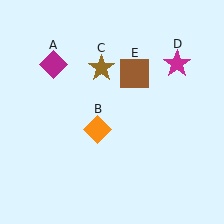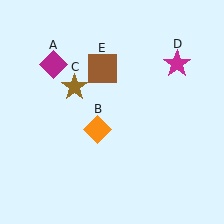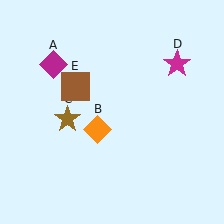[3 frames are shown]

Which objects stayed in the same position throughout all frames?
Magenta diamond (object A) and orange diamond (object B) and magenta star (object D) remained stationary.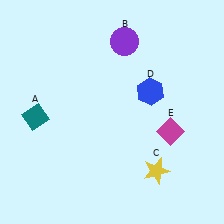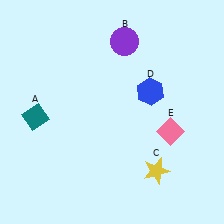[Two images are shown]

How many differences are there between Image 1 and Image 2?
There is 1 difference between the two images.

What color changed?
The diamond (E) changed from magenta in Image 1 to pink in Image 2.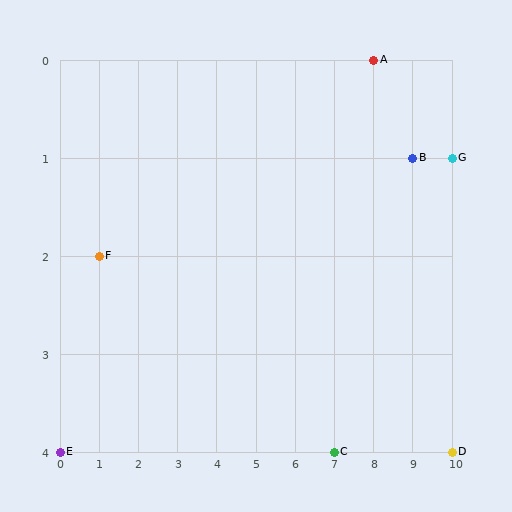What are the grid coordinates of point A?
Point A is at grid coordinates (8, 0).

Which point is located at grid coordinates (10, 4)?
Point D is at (10, 4).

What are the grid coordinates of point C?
Point C is at grid coordinates (7, 4).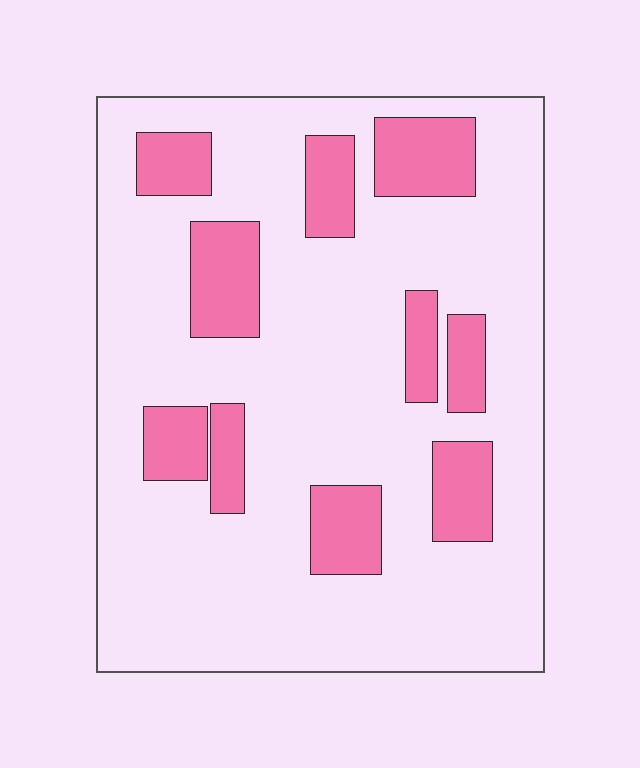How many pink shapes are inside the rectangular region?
10.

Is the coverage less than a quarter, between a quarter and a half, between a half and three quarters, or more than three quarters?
Less than a quarter.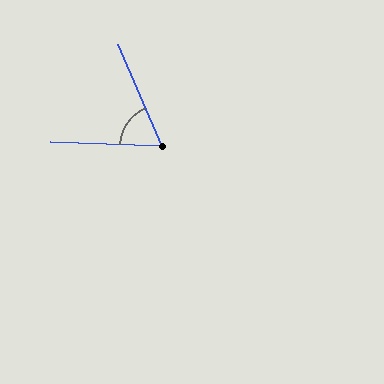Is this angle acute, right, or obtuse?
It is acute.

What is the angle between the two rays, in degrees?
Approximately 65 degrees.